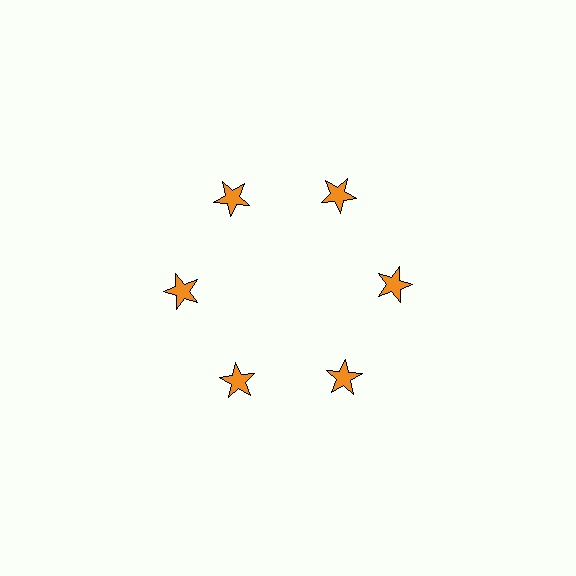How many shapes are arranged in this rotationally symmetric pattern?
There are 6 shapes, arranged in 6 groups of 1.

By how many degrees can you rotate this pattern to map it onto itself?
The pattern maps onto itself every 60 degrees of rotation.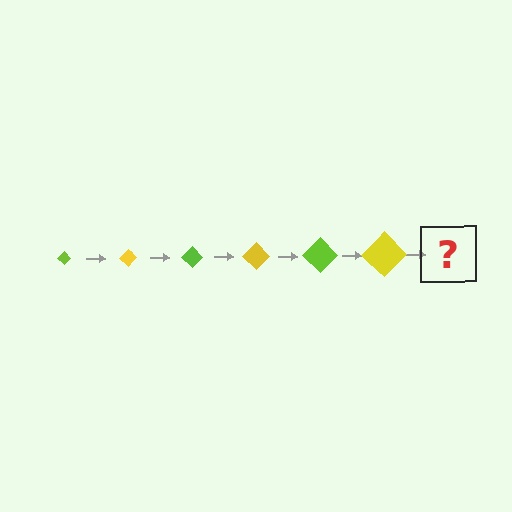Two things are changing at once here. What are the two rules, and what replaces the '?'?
The two rules are that the diamond grows larger each step and the color cycles through lime and yellow. The '?' should be a lime diamond, larger than the previous one.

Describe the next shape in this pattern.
It should be a lime diamond, larger than the previous one.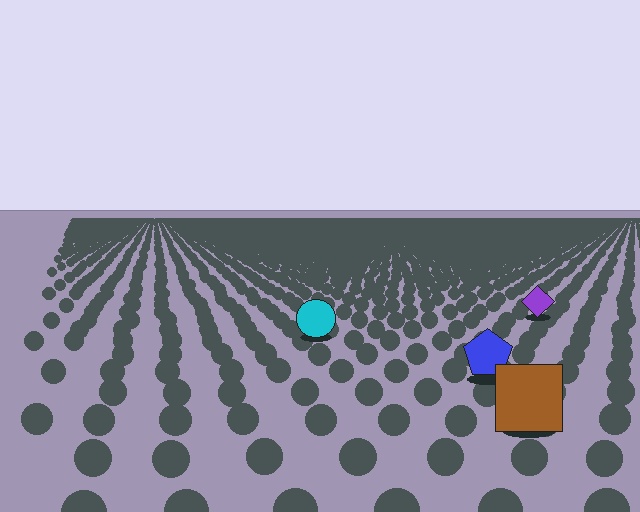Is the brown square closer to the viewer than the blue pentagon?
Yes. The brown square is closer — you can tell from the texture gradient: the ground texture is coarser near it.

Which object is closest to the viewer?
The brown square is closest. The texture marks near it are larger and more spread out.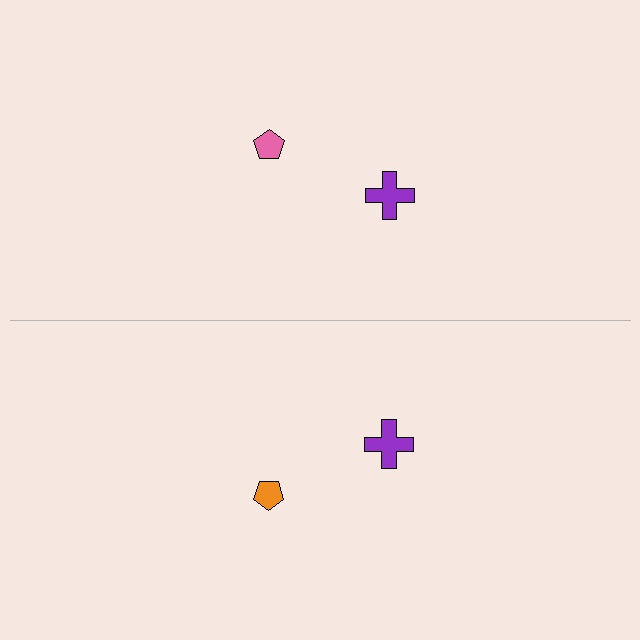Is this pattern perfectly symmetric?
No, the pattern is not perfectly symmetric. The orange pentagon on the bottom side breaks the symmetry — its mirror counterpart is pink.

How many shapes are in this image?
There are 4 shapes in this image.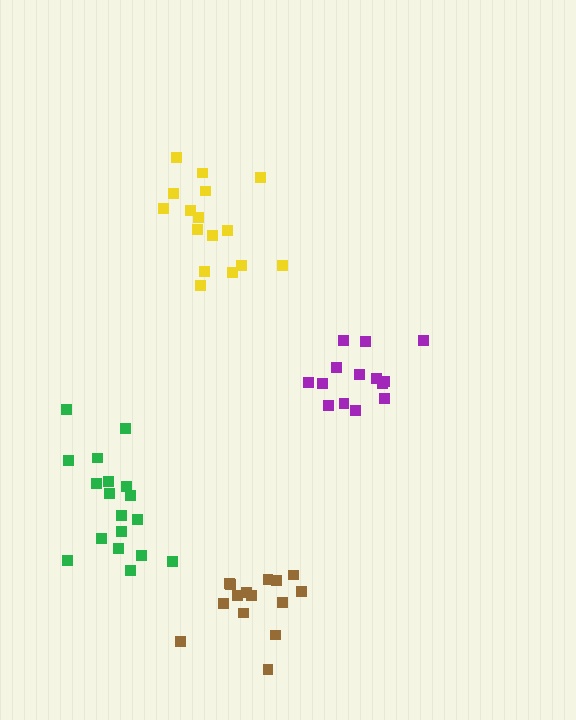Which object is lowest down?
The brown cluster is bottommost.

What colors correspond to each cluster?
The clusters are colored: purple, brown, yellow, green.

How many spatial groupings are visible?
There are 4 spatial groupings.